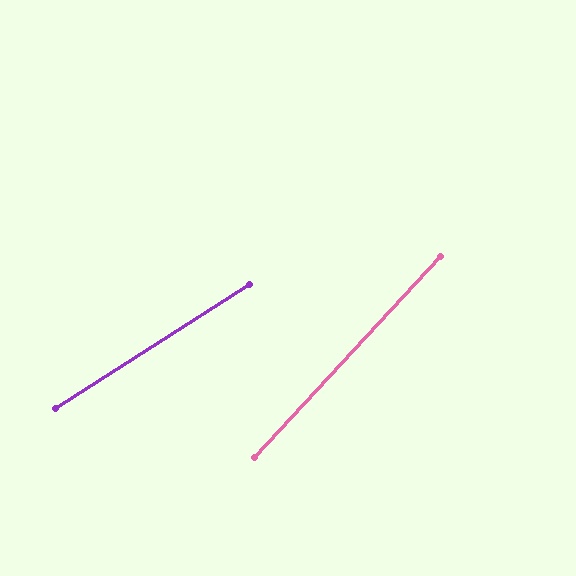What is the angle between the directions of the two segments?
Approximately 15 degrees.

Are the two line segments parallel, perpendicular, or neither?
Neither parallel nor perpendicular — they differ by about 15°.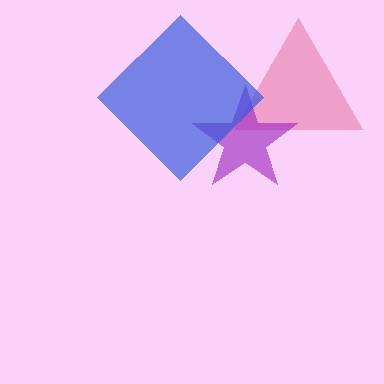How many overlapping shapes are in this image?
There are 3 overlapping shapes in the image.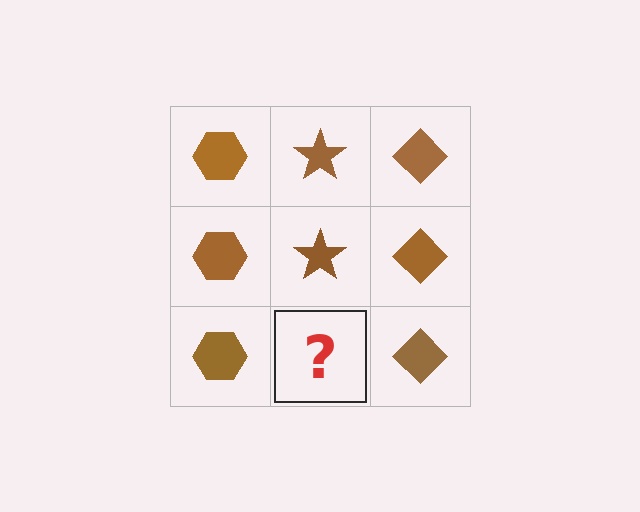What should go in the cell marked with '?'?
The missing cell should contain a brown star.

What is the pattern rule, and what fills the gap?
The rule is that each column has a consistent shape. The gap should be filled with a brown star.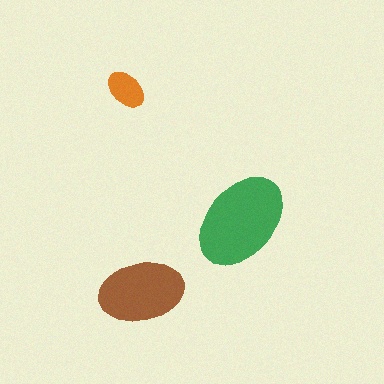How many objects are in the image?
There are 3 objects in the image.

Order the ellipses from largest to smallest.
the green one, the brown one, the orange one.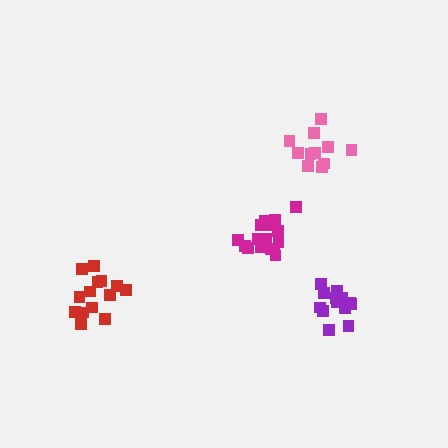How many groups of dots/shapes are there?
There are 4 groups.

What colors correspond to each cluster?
The clusters are colored: magenta, purple, pink, red.